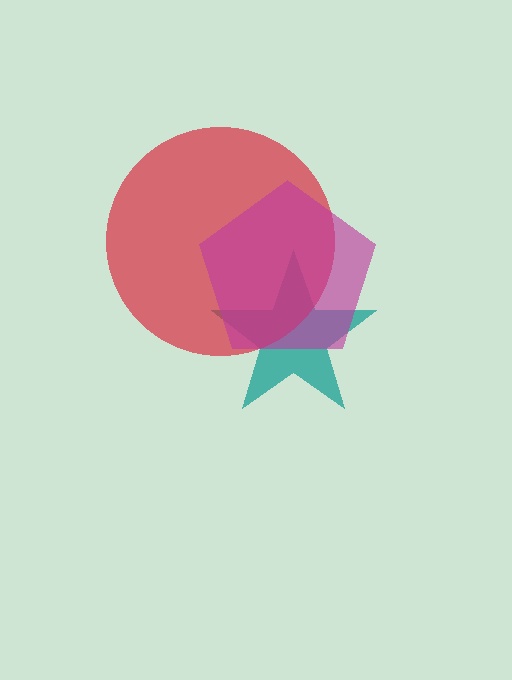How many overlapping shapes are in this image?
There are 3 overlapping shapes in the image.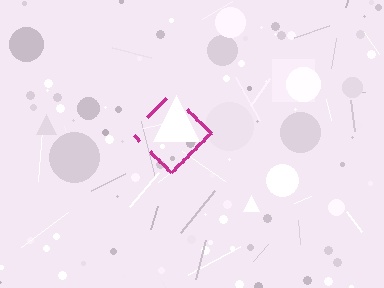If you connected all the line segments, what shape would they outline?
They would outline a diamond.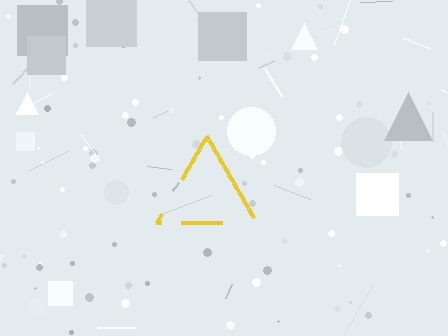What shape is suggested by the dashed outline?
The dashed outline suggests a triangle.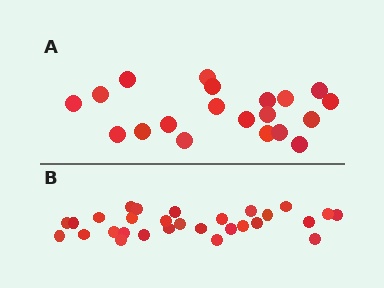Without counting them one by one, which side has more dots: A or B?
Region B (the bottom region) has more dots.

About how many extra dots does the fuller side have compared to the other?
Region B has roughly 8 or so more dots than region A.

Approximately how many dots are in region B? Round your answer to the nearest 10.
About 30 dots. (The exact count is 29, which rounds to 30.)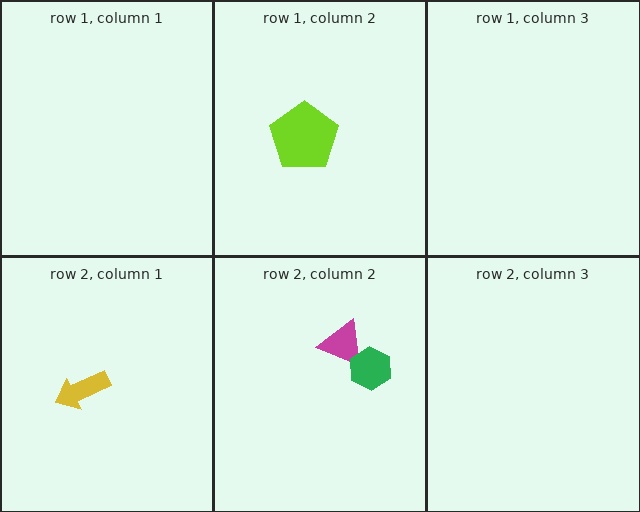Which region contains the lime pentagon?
The row 1, column 2 region.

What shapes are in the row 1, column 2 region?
The lime pentagon.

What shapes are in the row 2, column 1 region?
The yellow arrow.